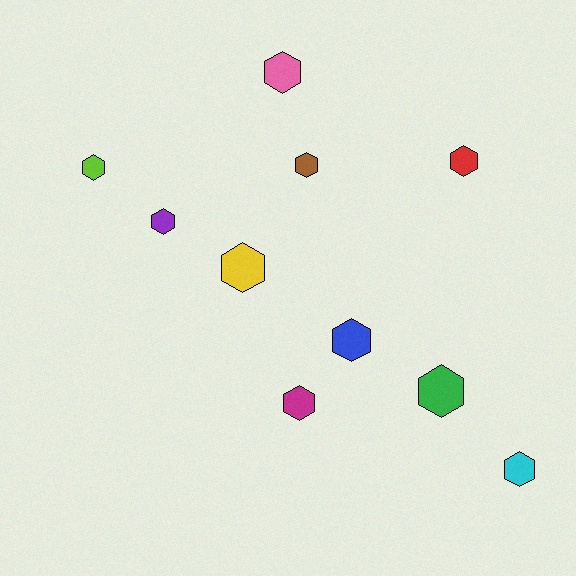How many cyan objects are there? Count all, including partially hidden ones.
There is 1 cyan object.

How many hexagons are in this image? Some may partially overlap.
There are 10 hexagons.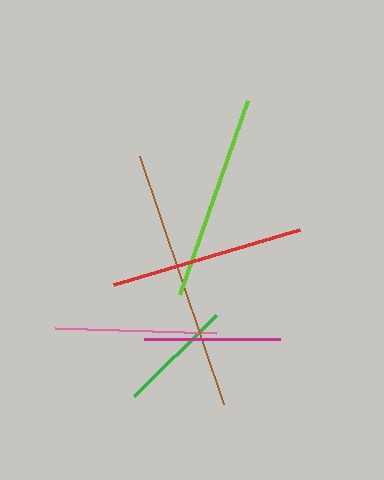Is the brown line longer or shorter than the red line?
The brown line is longer than the red line.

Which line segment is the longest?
The brown line is the longest at approximately 262 pixels.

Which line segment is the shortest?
The green line is the shortest at approximately 115 pixels.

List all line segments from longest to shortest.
From longest to shortest: brown, lime, red, pink, magenta, green.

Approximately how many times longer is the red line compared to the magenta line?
The red line is approximately 1.4 times the length of the magenta line.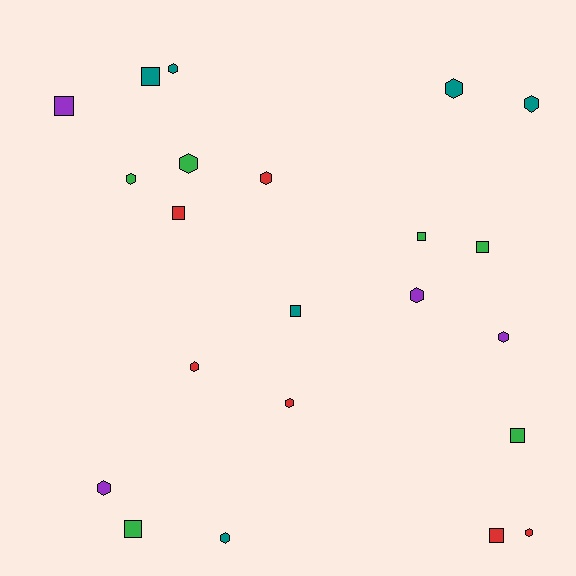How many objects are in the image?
There are 22 objects.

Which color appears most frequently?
Green, with 6 objects.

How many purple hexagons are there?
There are 3 purple hexagons.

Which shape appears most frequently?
Hexagon, with 13 objects.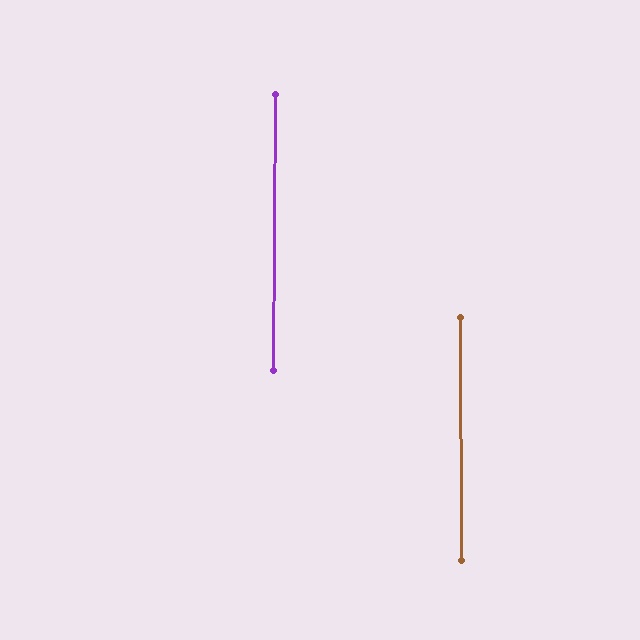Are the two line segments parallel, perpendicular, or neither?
Parallel — their directions differ by only 0.8°.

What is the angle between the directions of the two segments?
Approximately 1 degree.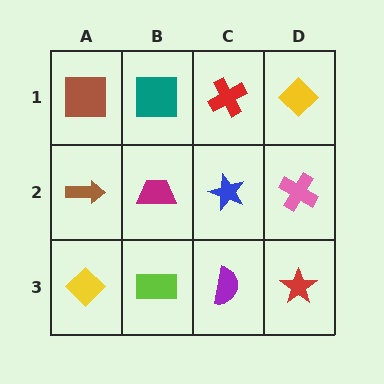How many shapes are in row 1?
4 shapes.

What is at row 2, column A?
A brown arrow.